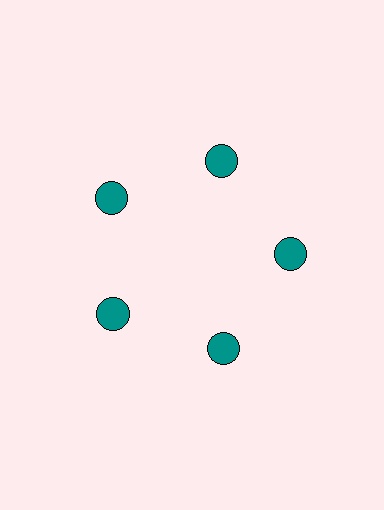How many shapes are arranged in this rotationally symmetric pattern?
There are 5 shapes, arranged in 5 groups of 1.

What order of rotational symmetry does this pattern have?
This pattern has 5-fold rotational symmetry.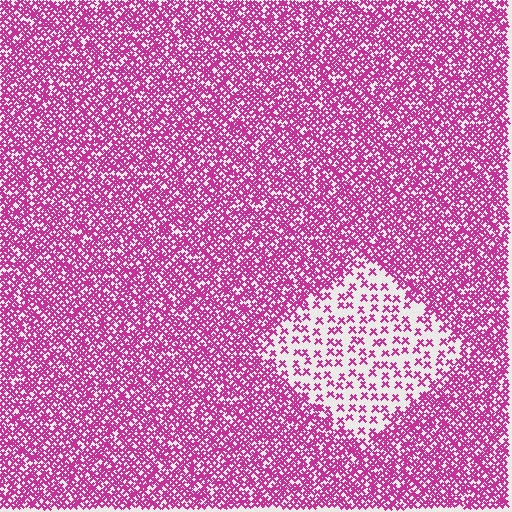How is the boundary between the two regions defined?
The boundary is defined by a change in element density (approximately 3.0x ratio). All elements are the same color, size, and shape.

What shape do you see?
I see a diamond.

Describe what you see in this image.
The image contains small magenta elements arranged at two different densities. A diamond-shaped region is visible where the elements are less densely packed than the surrounding area.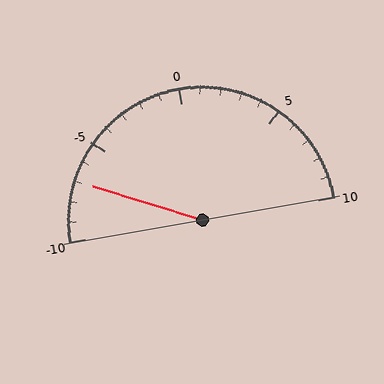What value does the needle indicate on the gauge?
The needle indicates approximately -7.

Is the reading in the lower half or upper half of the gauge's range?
The reading is in the lower half of the range (-10 to 10).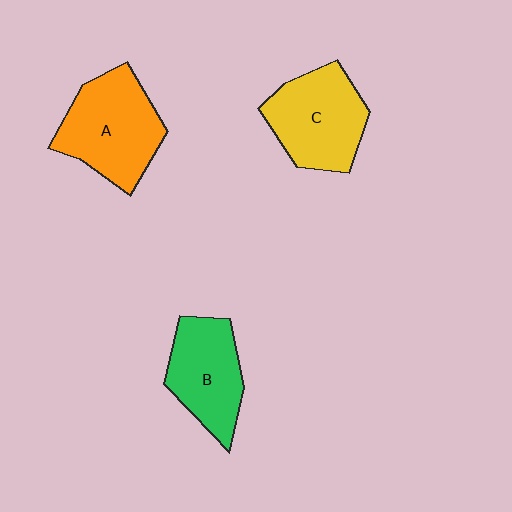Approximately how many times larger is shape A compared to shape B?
Approximately 1.2 times.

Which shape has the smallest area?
Shape B (green).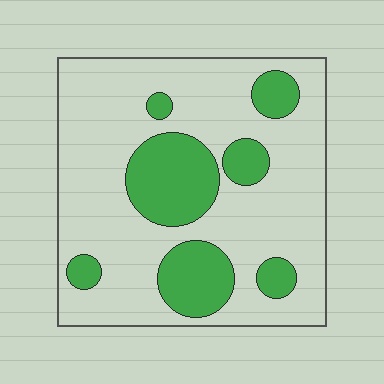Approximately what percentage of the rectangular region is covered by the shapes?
Approximately 25%.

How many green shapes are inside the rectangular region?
7.